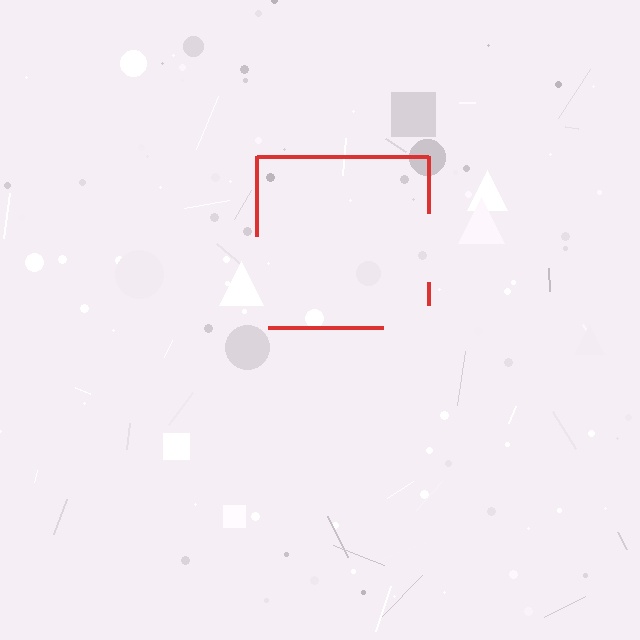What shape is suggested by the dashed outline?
The dashed outline suggests a square.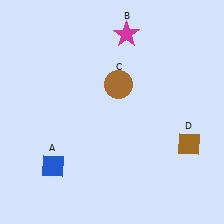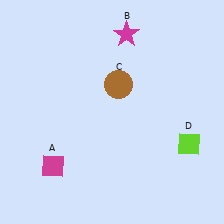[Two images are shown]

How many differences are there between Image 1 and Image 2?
There are 2 differences between the two images.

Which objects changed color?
A changed from blue to magenta. D changed from brown to lime.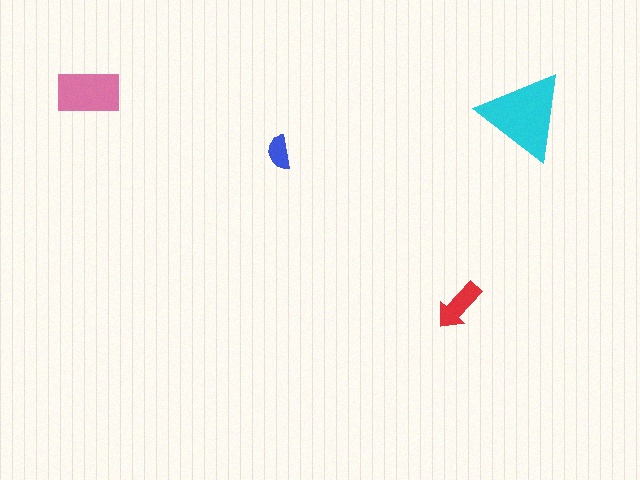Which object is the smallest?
The blue semicircle.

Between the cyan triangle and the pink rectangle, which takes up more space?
The cyan triangle.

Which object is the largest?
The cyan triangle.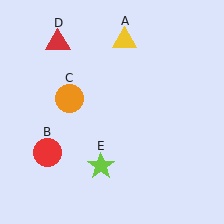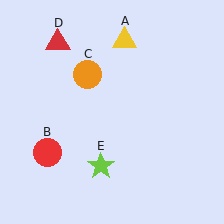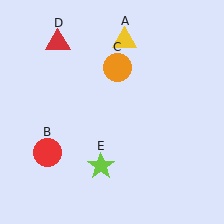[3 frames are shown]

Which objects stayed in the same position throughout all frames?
Yellow triangle (object A) and red circle (object B) and red triangle (object D) and lime star (object E) remained stationary.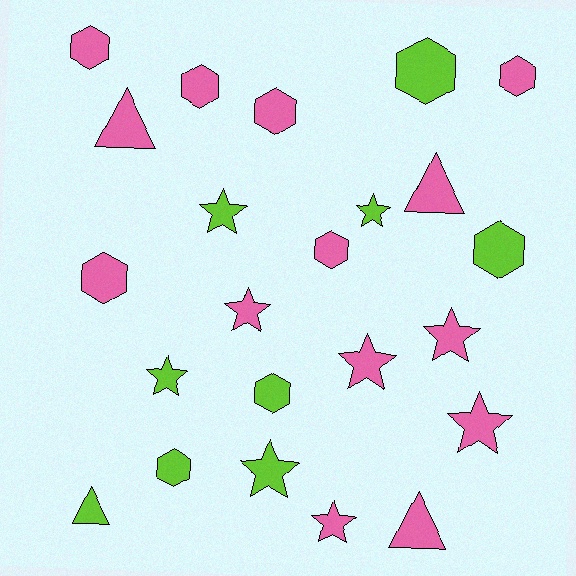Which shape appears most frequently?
Hexagon, with 10 objects.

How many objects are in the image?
There are 23 objects.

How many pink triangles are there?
There are 3 pink triangles.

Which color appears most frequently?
Pink, with 14 objects.